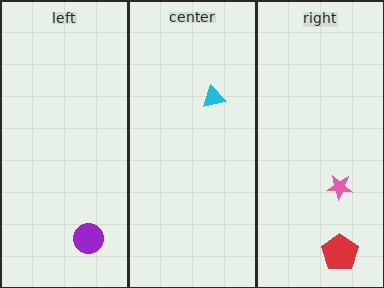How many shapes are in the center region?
1.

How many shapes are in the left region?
1.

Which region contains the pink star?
The right region.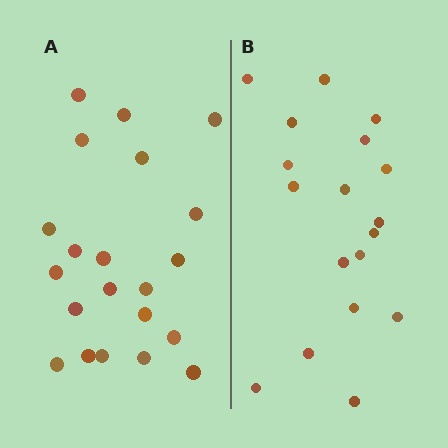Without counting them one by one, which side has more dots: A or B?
Region A (the left region) has more dots.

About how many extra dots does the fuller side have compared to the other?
Region A has just a few more — roughly 2 or 3 more dots than region B.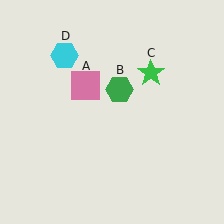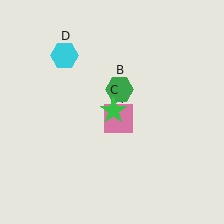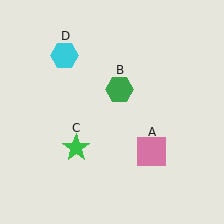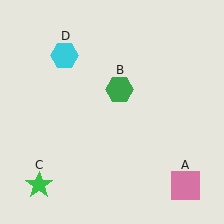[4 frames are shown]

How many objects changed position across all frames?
2 objects changed position: pink square (object A), green star (object C).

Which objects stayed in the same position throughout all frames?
Green hexagon (object B) and cyan hexagon (object D) remained stationary.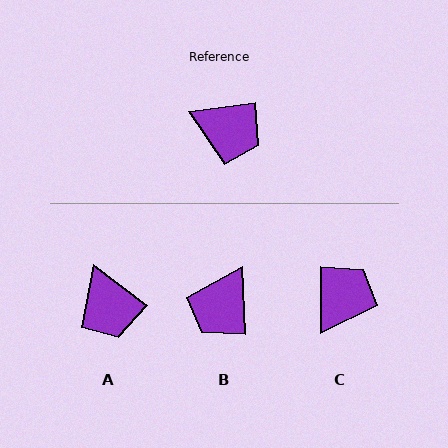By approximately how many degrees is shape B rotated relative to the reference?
Approximately 96 degrees clockwise.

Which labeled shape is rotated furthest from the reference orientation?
B, about 96 degrees away.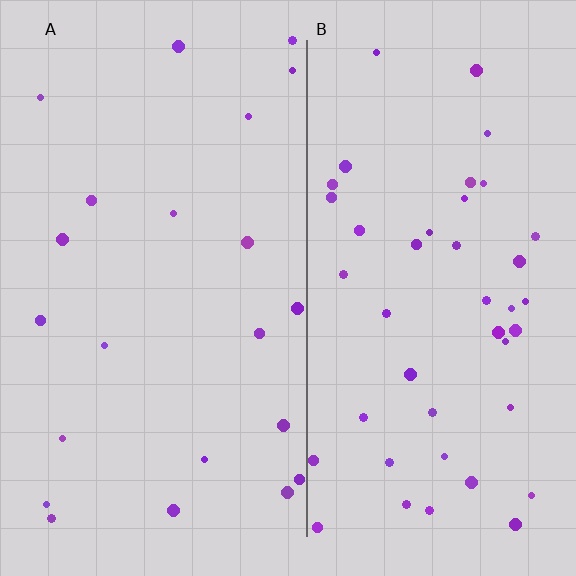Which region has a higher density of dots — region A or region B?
B (the right).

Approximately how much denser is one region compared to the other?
Approximately 2.0× — region B over region A.